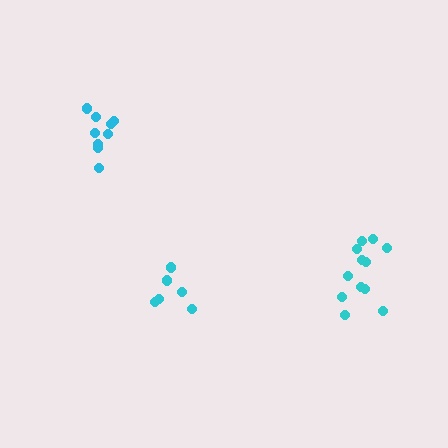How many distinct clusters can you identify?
There are 3 distinct clusters.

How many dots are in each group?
Group 1: 6 dots, Group 2: 9 dots, Group 3: 12 dots (27 total).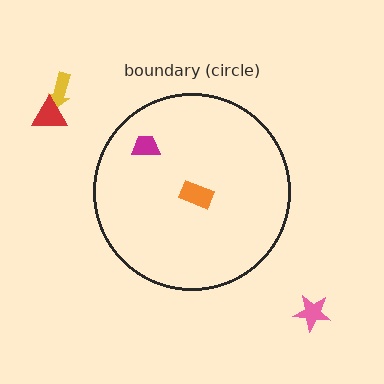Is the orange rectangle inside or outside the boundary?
Inside.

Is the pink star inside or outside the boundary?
Outside.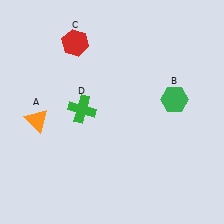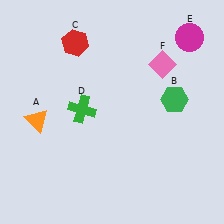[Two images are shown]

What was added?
A magenta circle (E), a pink diamond (F) were added in Image 2.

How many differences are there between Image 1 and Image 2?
There are 2 differences between the two images.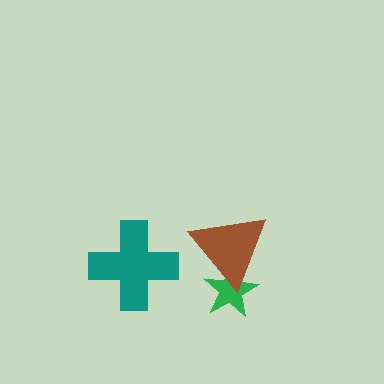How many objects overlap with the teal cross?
0 objects overlap with the teal cross.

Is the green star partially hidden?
Yes, it is partially covered by another shape.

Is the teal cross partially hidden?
No, no other shape covers it.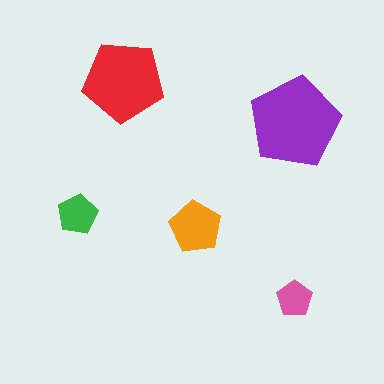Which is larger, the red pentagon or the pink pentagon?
The red one.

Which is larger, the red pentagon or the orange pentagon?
The red one.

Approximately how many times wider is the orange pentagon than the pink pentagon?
About 1.5 times wider.